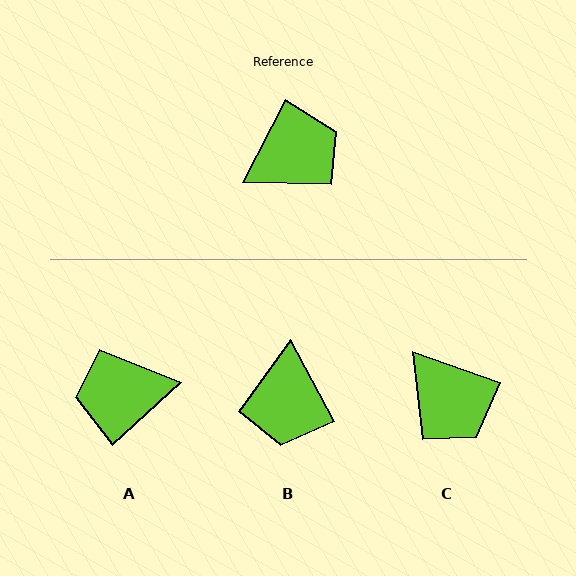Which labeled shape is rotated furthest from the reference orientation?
A, about 160 degrees away.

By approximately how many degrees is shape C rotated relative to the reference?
Approximately 82 degrees clockwise.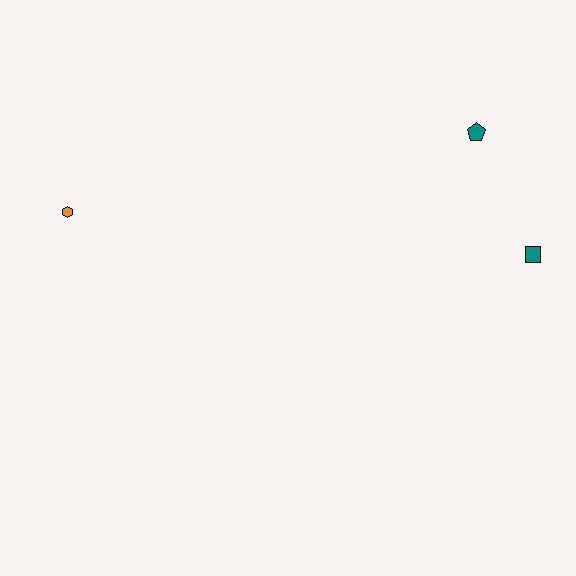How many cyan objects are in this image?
There are no cyan objects.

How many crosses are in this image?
There are no crosses.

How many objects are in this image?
There are 3 objects.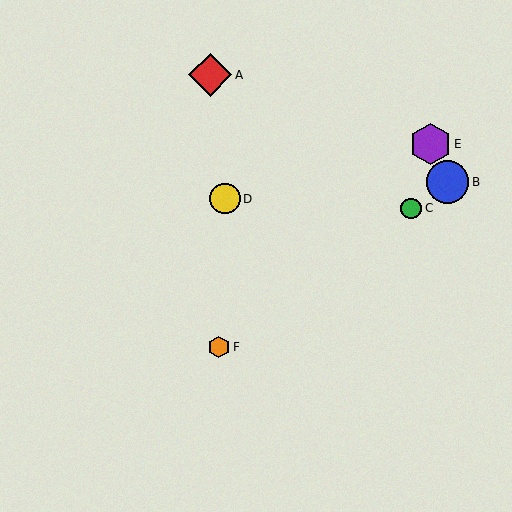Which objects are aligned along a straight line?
Objects B, C, F are aligned along a straight line.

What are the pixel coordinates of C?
Object C is at (411, 208).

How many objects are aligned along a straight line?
3 objects (B, C, F) are aligned along a straight line.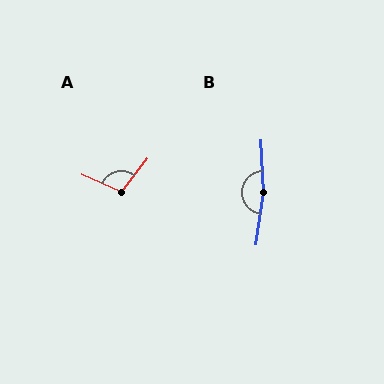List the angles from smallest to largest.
A (103°), B (169°).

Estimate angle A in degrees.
Approximately 103 degrees.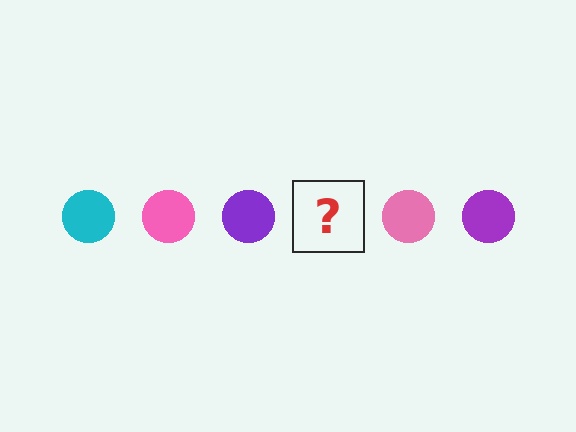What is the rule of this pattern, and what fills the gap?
The rule is that the pattern cycles through cyan, pink, purple circles. The gap should be filled with a cyan circle.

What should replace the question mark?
The question mark should be replaced with a cyan circle.